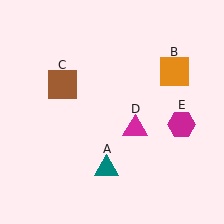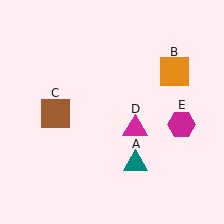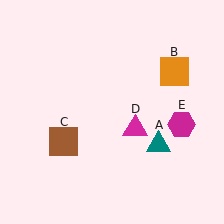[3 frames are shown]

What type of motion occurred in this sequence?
The teal triangle (object A), brown square (object C) rotated counterclockwise around the center of the scene.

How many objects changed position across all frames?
2 objects changed position: teal triangle (object A), brown square (object C).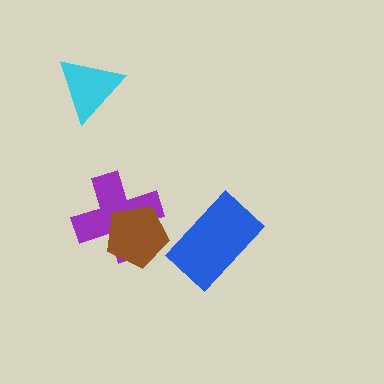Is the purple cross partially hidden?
Yes, it is partially covered by another shape.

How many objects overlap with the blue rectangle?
0 objects overlap with the blue rectangle.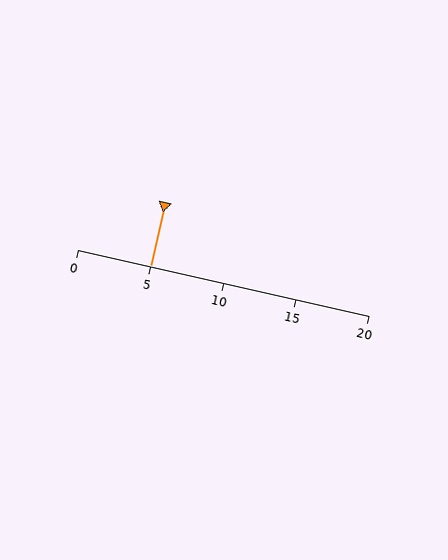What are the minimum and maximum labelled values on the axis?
The axis runs from 0 to 20.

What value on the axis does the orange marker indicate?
The marker indicates approximately 5.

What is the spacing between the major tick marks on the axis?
The major ticks are spaced 5 apart.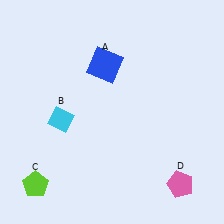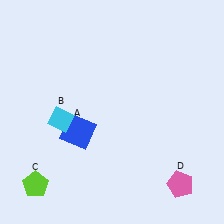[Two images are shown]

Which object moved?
The blue square (A) moved down.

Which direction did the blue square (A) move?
The blue square (A) moved down.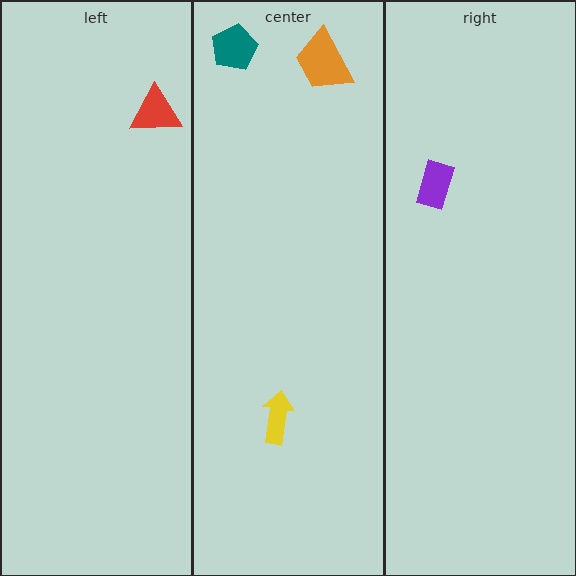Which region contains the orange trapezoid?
The center region.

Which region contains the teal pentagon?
The center region.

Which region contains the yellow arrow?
The center region.